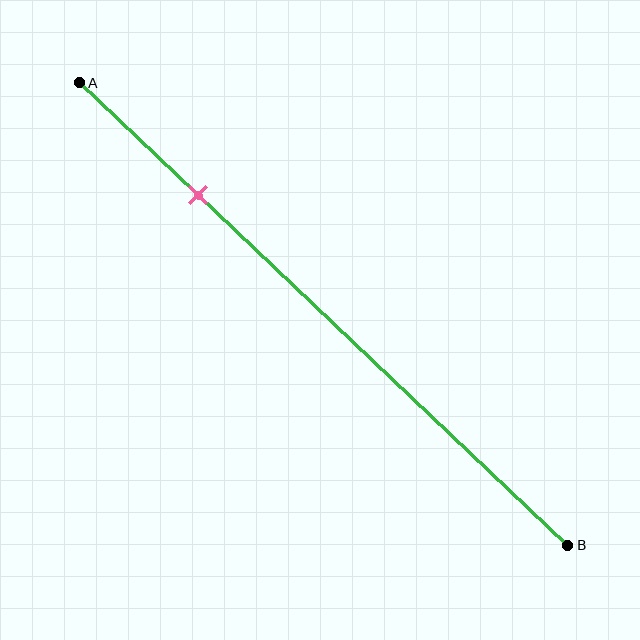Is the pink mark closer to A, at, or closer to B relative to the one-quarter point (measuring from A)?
The pink mark is approximately at the one-quarter point of segment AB.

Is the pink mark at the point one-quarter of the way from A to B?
Yes, the mark is approximately at the one-quarter point.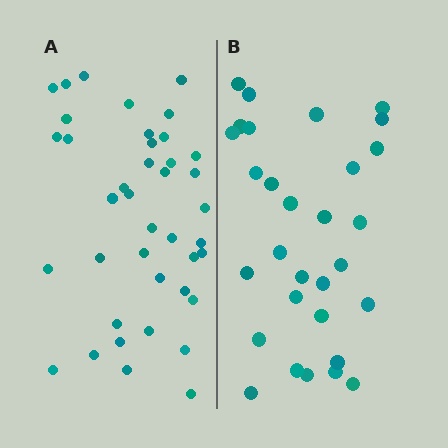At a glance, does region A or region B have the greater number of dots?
Region A (the left region) has more dots.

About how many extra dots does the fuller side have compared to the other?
Region A has roughly 10 or so more dots than region B.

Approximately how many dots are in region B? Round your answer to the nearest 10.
About 30 dots.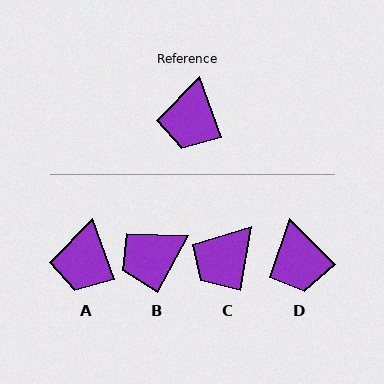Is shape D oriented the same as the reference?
No, it is off by about 25 degrees.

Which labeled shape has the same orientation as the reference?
A.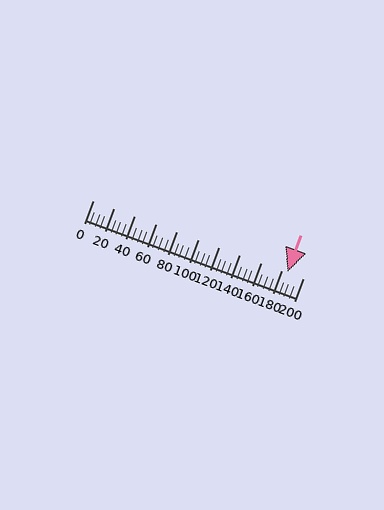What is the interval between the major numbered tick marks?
The major tick marks are spaced 20 units apart.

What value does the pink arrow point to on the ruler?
The pink arrow points to approximately 185.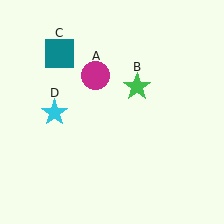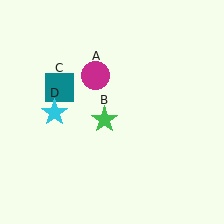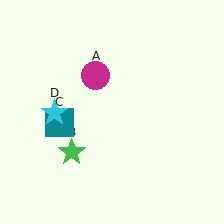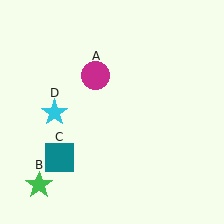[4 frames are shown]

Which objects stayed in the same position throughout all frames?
Magenta circle (object A) and cyan star (object D) remained stationary.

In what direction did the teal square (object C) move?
The teal square (object C) moved down.